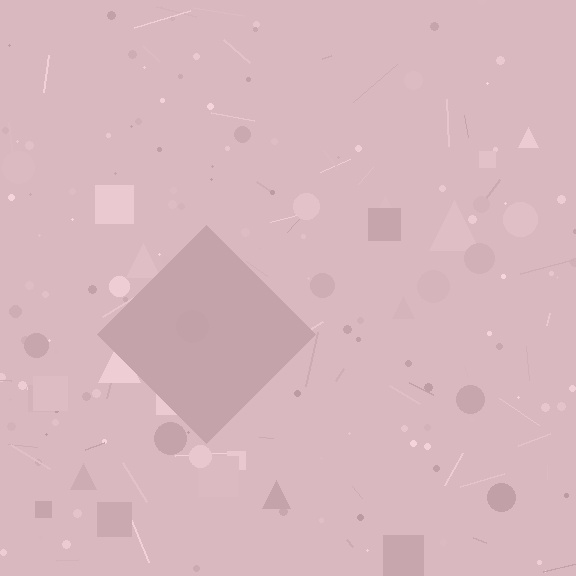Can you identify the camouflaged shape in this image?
The camouflaged shape is a diamond.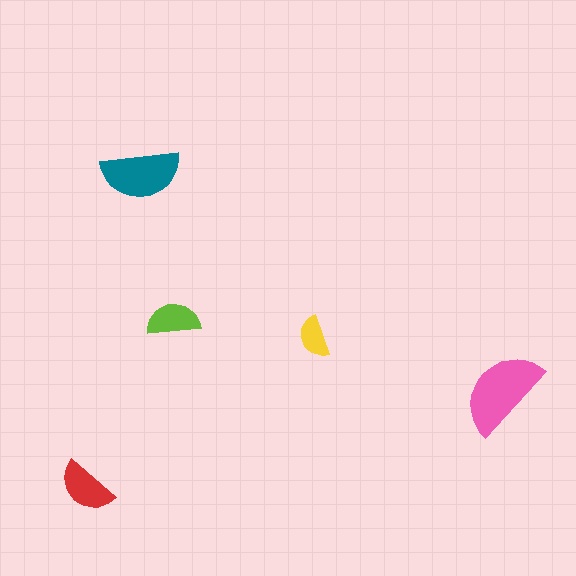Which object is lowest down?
The red semicircle is bottommost.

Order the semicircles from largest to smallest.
the pink one, the teal one, the red one, the lime one, the yellow one.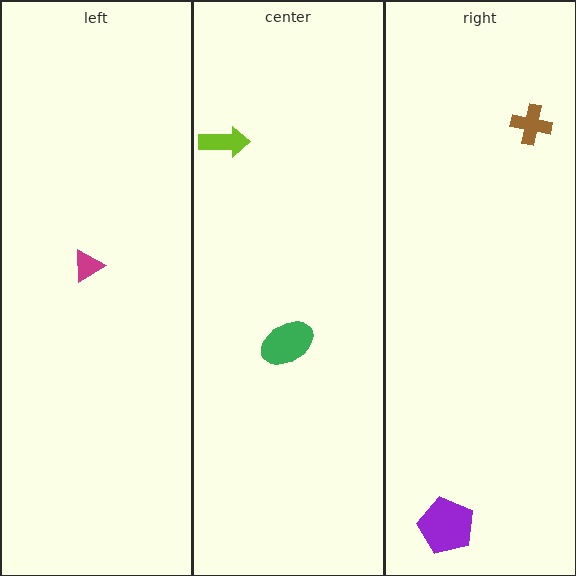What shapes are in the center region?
The lime arrow, the green ellipse.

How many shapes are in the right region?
2.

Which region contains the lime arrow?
The center region.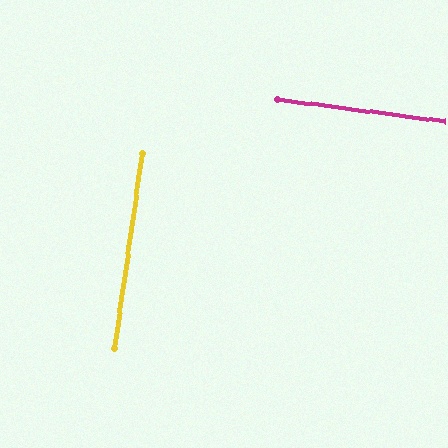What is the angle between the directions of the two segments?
Approximately 89 degrees.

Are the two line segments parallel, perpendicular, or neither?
Perpendicular — they meet at approximately 89°.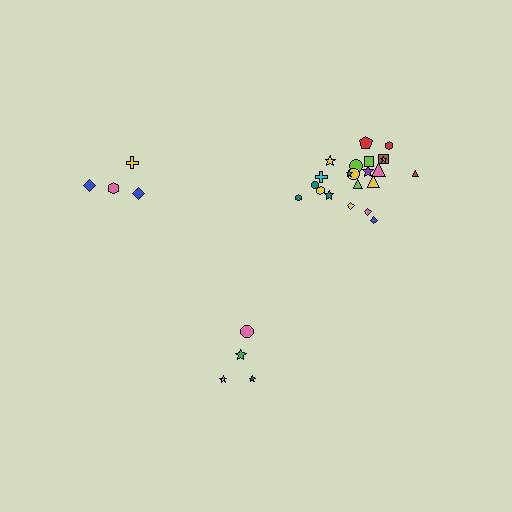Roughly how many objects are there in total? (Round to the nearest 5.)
Roughly 30 objects in total.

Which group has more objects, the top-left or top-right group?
The top-right group.